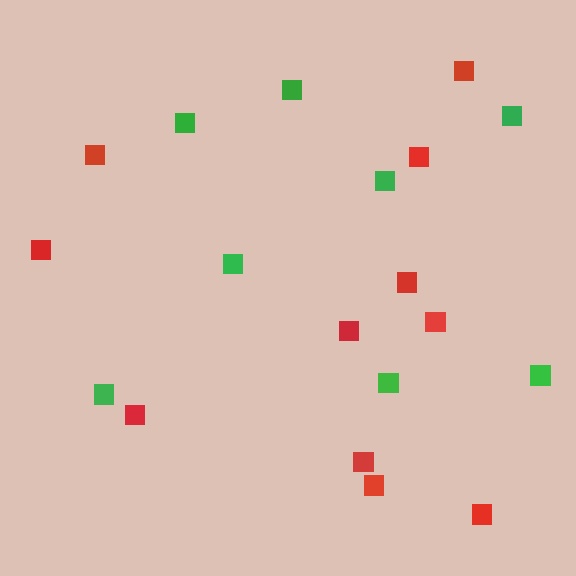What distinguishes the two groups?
There are 2 groups: one group of red squares (11) and one group of green squares (8).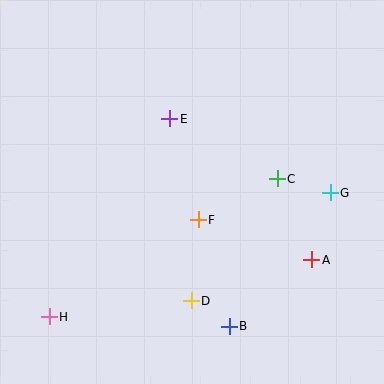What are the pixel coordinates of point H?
Point H is at (49, 317).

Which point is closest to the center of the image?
Point F at (198, 220) is closest to the center.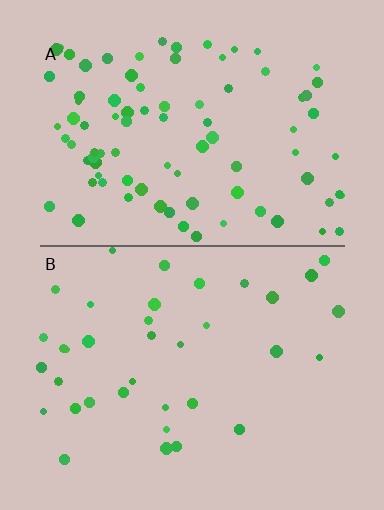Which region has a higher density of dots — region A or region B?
A (the top).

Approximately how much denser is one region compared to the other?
Approximately 2.4× — region A over region B.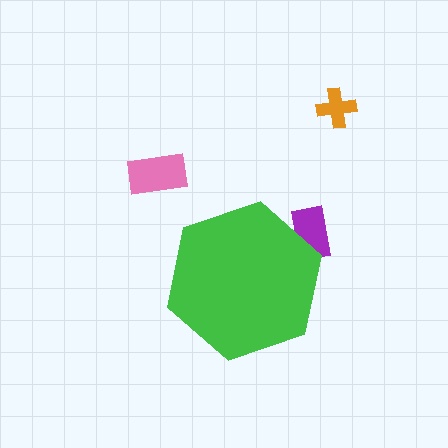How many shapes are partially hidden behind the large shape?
1 shape is partially hidden.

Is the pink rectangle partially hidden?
No, the pink rectangle is fully visible.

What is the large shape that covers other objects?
A green hexagon.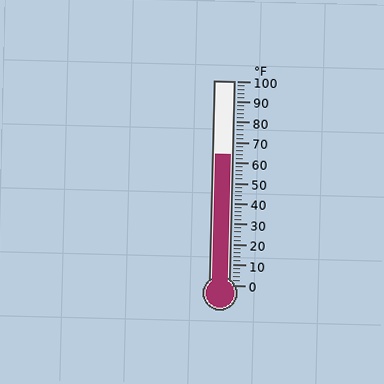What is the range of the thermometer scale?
The thermometer scale ranges from 0°F to 100°F.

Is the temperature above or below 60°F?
The temperature is above 60°F.